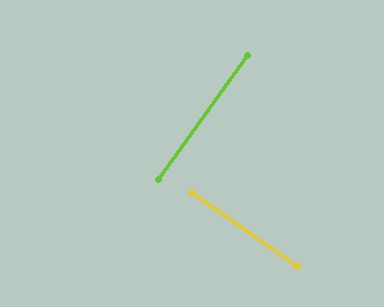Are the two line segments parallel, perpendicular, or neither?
Perpendicular — they meet at approximately 89°.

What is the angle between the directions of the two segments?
Approximately 89 degrees.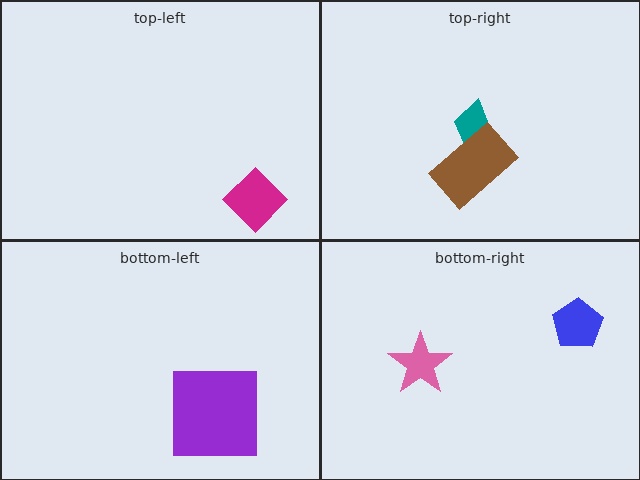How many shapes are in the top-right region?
2.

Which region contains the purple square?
The bottom-left region.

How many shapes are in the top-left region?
1.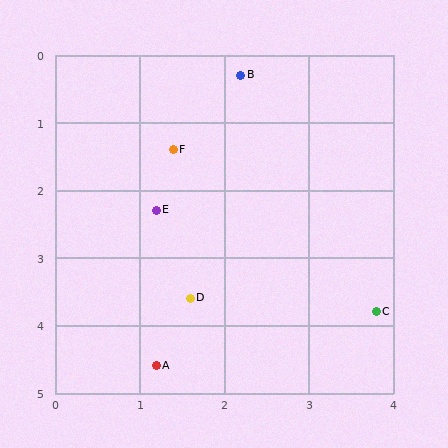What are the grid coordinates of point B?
Point B is at approximately (2.2, 0.3).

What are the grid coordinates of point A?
Point A is at approximately (1.2, 4.6).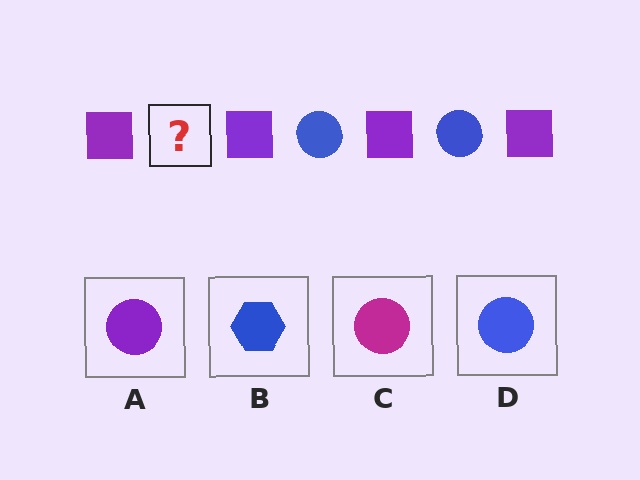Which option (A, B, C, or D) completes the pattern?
D.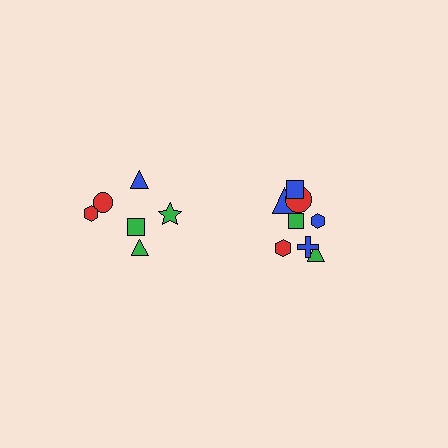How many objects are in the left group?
There are 6 objects.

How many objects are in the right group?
There are 8 objects.